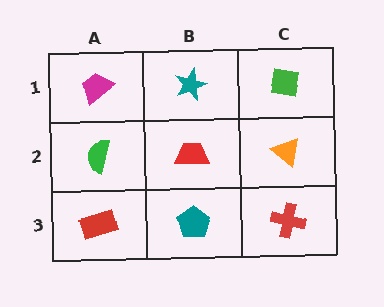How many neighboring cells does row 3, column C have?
2.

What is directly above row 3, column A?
A green semicircle.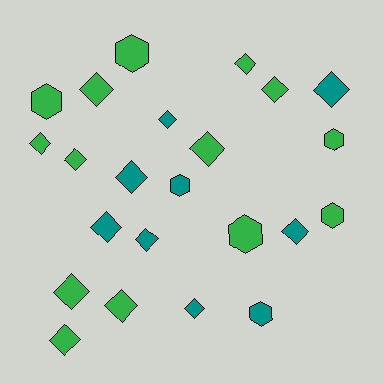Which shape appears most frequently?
Diamond, with 16 objects.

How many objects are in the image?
There are 23 objects.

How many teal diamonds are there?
There are 7 teal diamonds.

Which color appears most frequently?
Green, with 14 objects.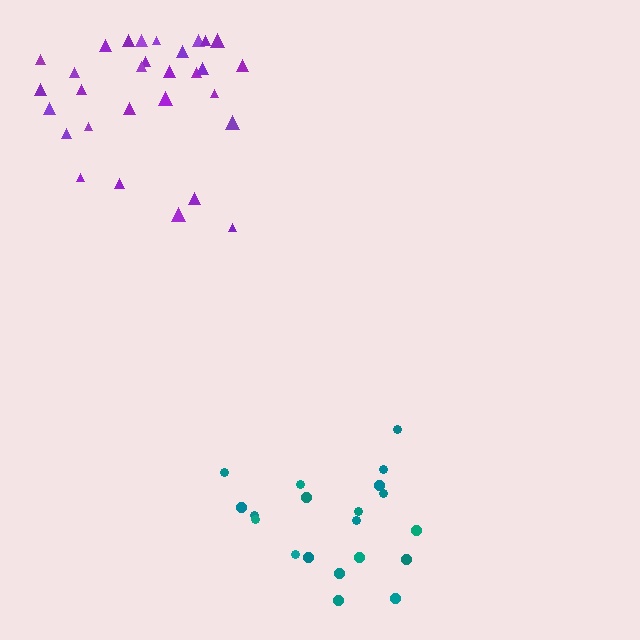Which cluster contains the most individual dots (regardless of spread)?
Purple (30).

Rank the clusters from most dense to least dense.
purple, teal.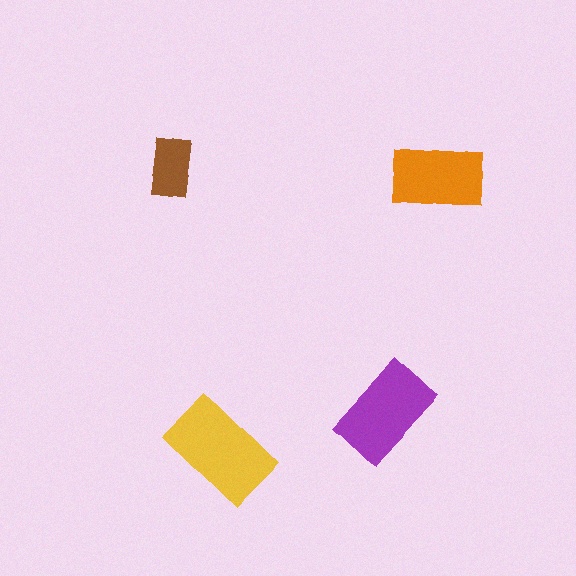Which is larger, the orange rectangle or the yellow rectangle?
The yellow one.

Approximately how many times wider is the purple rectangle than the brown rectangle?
About 1.5 times wider.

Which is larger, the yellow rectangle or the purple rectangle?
The yellow one.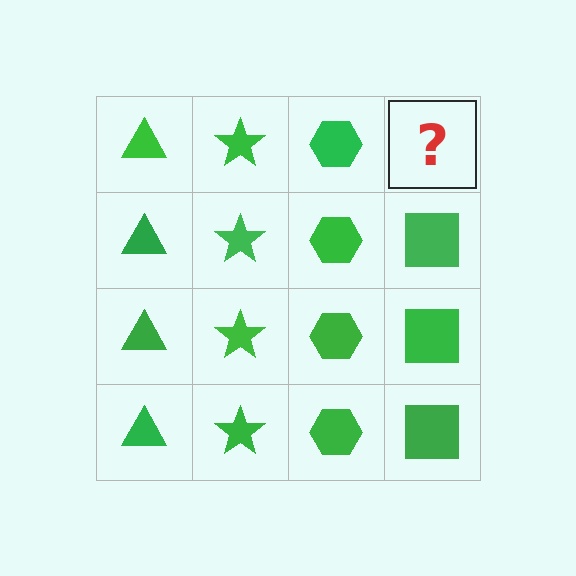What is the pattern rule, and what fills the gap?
The rule is that each column has a consistent shape. The gap should be filled with a green square.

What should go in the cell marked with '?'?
The missing cell should contain a green square.